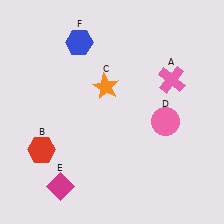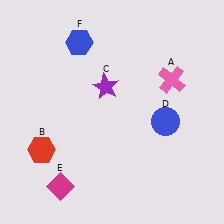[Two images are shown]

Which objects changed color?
C changed from orange to purple. D changed from pink to blue.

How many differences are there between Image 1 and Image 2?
There are 2 differences between the two images.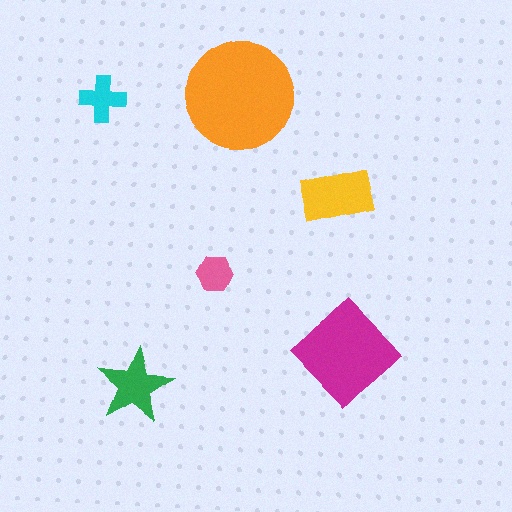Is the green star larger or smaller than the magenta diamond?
Smaller.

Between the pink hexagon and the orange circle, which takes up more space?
The orange circle.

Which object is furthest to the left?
The cyan cross is leftmost.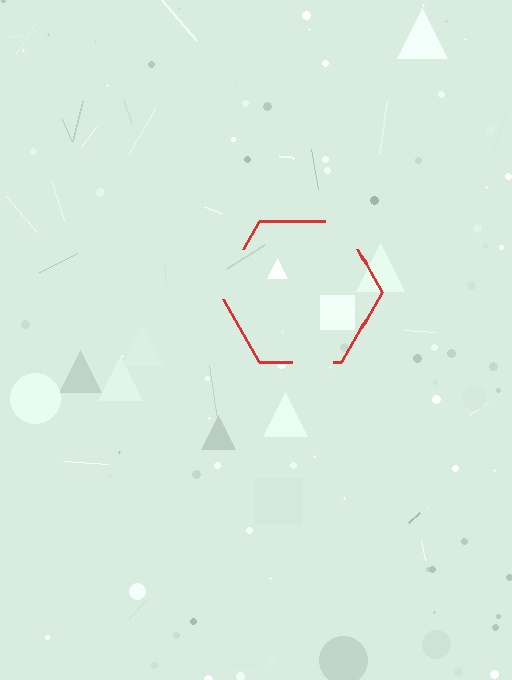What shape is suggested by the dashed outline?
The dashed outline suggests a hexagon.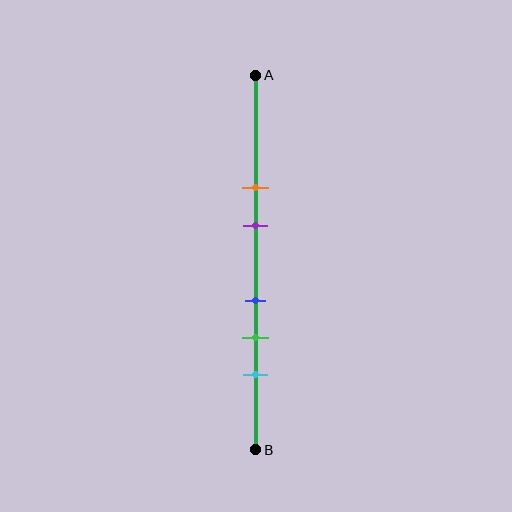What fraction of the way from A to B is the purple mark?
The purple mark is approximately 40% (0.4) of the way from A to B.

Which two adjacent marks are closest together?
The blue and green marks are the closest adjacent pair.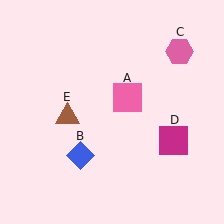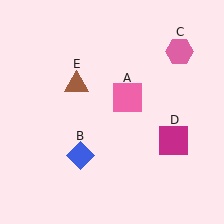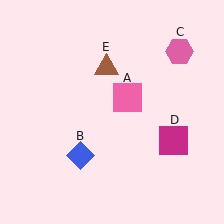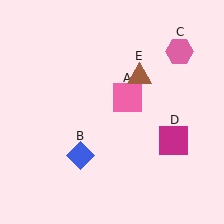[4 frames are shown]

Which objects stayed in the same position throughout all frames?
Pink square (object A) and blue diamond (object B) and pink hexagon (object C) and magenta square (object D) remained stationary.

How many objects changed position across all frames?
1 object changed position: brown triangle (object E).